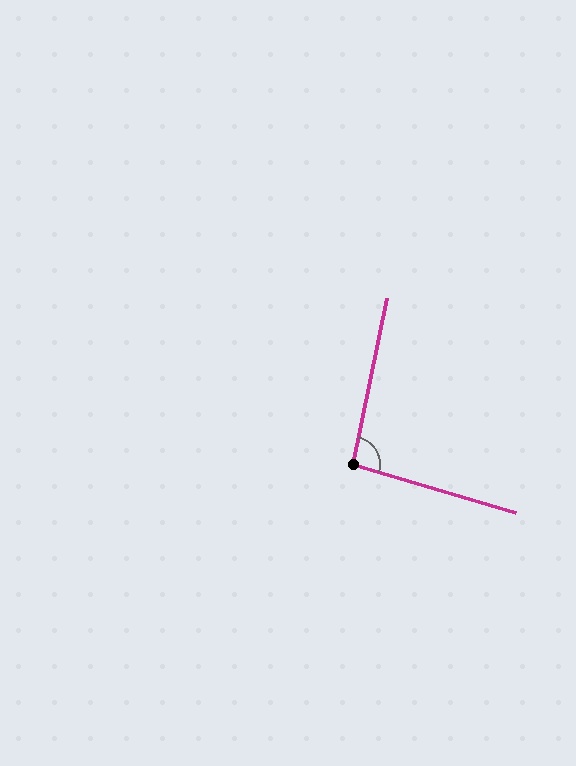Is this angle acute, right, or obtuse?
It is approximately a right angle.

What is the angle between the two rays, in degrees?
Approximately 95 degrees.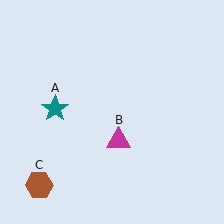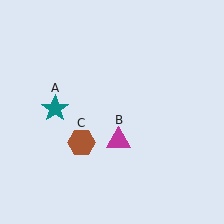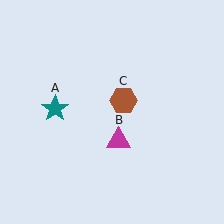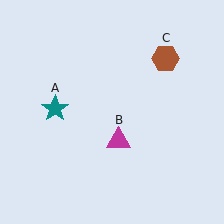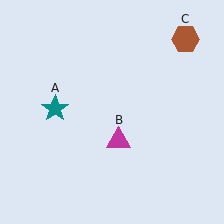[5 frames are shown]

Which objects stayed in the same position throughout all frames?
Teal star (object A) and magenta triangle (object B) remained stationary.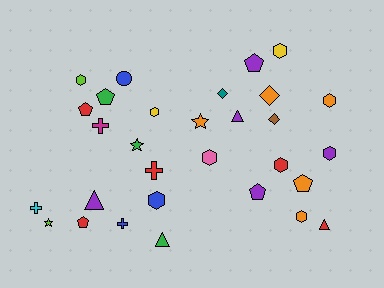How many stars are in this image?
There are 3 stars.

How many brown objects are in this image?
There is 1 brown object.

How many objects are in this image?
There are 30 objects.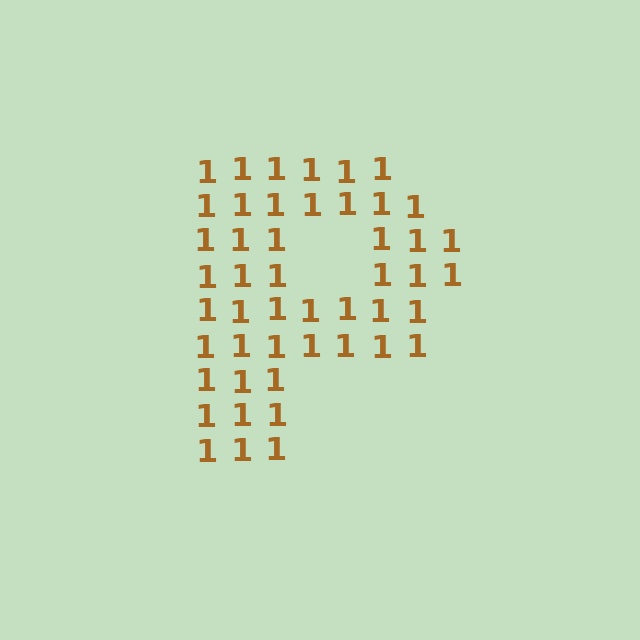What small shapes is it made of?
It is made of small digit 1's.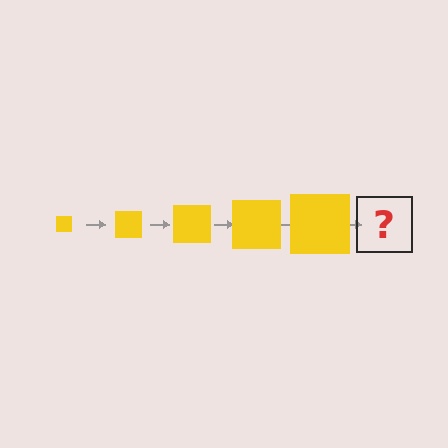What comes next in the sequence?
The next element should be a yellow square, larger than the previous one.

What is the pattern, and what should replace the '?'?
The pattern is that the square gets progressively larger each step. The '?' should be a yellow square, larger than the previous one.